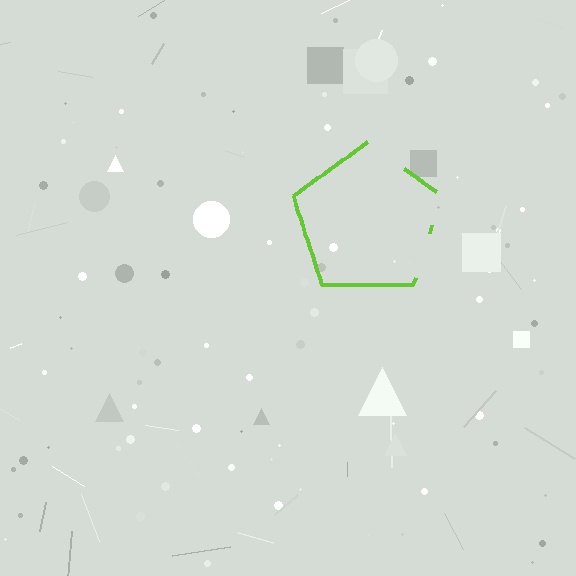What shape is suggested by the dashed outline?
The dashed outline suggests a pentagon.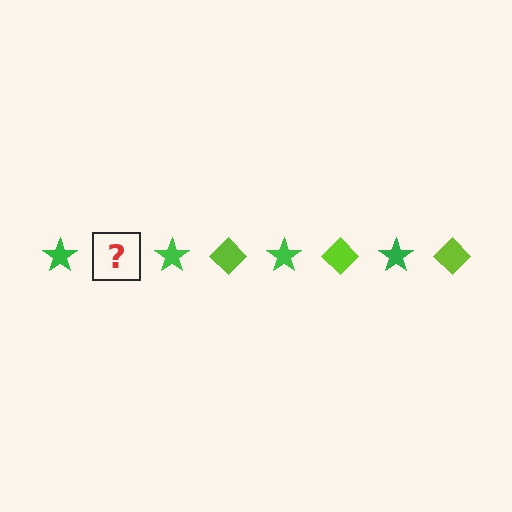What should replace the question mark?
The question mark should be replaced with a lime diamond.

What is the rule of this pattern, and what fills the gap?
The rule is that the pattern alternates between green star and lime diamond. The gap should be filled with a lime diamond.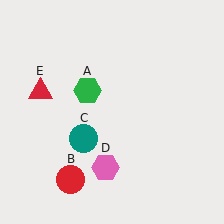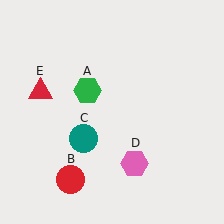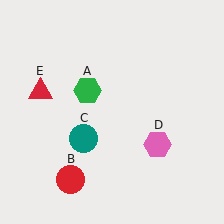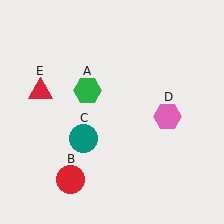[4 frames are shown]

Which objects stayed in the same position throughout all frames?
Green hexagon (object A) and red circle (object B) and teal circle (object C) and red triangle (object E) remained stationary.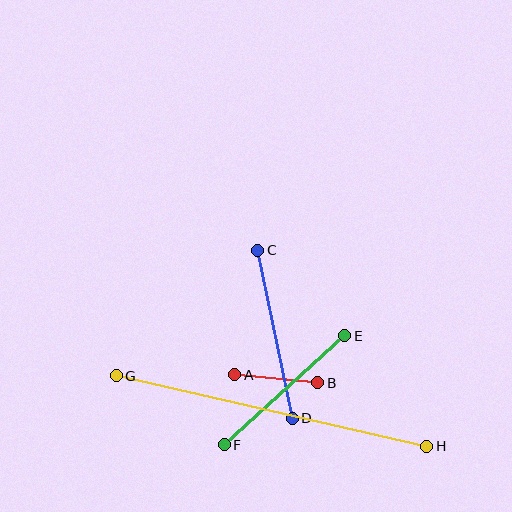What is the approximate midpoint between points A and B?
The midpoint is at approximately (276, 379) pixels.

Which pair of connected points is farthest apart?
Points G and H are farthest apart.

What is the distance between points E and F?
The distance is approximately 163 pixels.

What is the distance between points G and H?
The distance is approximately 318 pixels.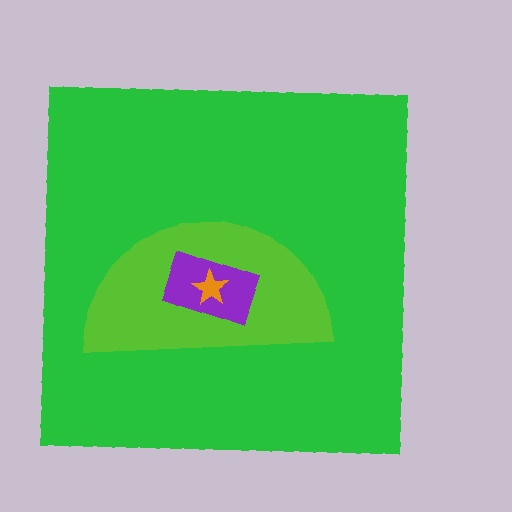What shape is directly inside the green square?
The lime semicircle.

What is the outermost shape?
The green square.